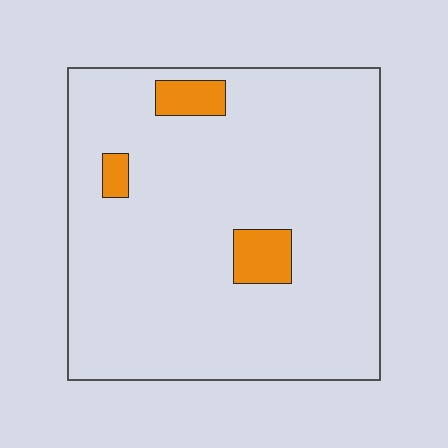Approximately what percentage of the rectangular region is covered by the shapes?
Approximately 5%.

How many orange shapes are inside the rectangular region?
3.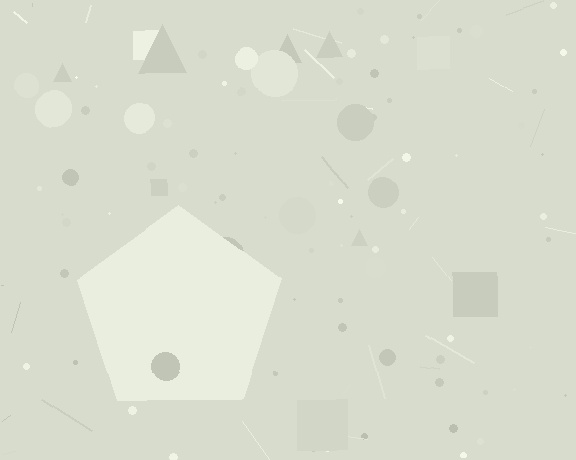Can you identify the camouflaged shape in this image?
The camouflaged shape is a pentagon.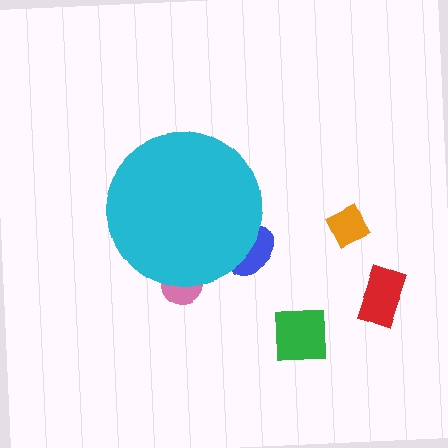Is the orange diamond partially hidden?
No, the orange diamond is fully visible.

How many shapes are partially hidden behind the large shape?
2 shapes are partially hidden.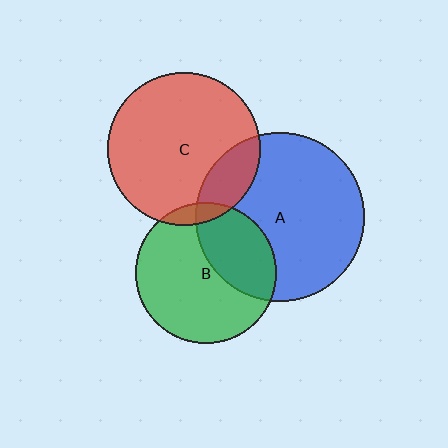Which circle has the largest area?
Circle A (blue).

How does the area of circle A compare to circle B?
Approximately 1.4 times.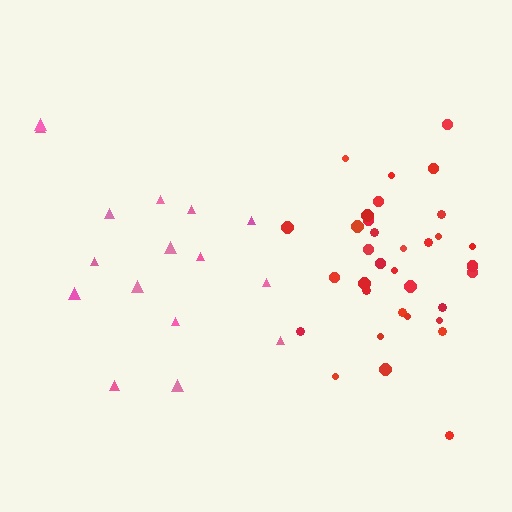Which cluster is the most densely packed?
Red.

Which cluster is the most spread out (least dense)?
Pink.